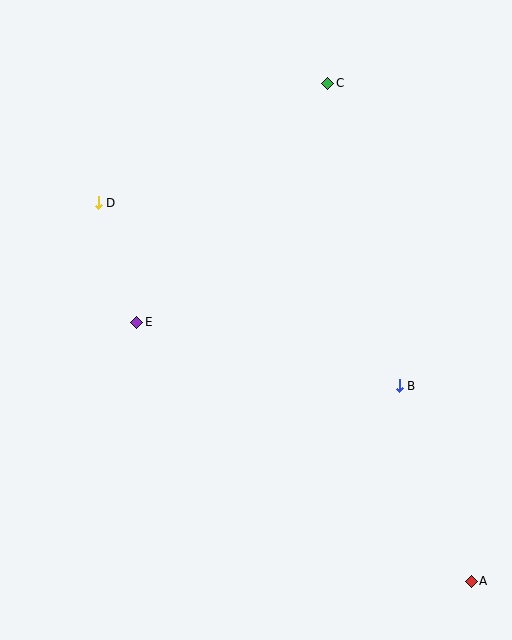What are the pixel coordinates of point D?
Point D is at (98, 203).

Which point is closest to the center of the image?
Point E at (137, 322) is closest to the center.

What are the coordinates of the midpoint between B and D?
The midpoint between B and D is at (249, 294).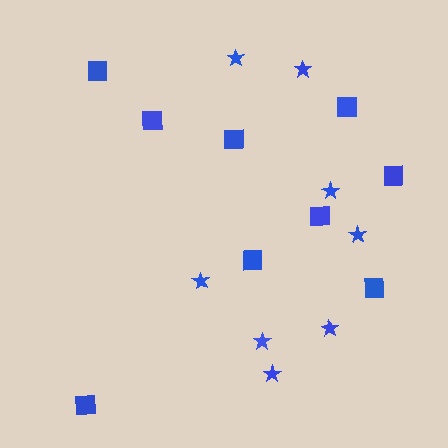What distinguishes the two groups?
There are 2 groups: one group of stars (8) and one group of squares (9).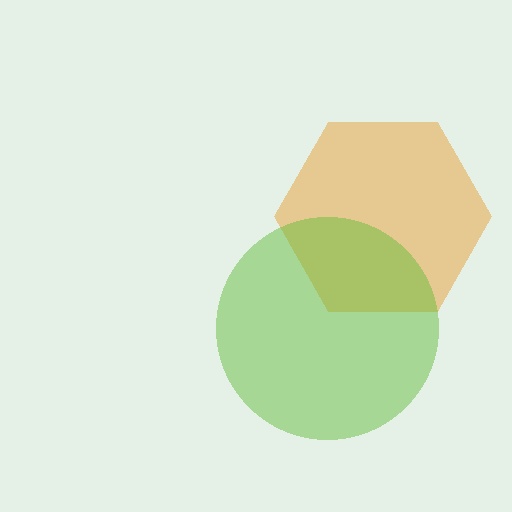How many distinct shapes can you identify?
There are 2 distinct shapes: an orange hexagon, a lime circle.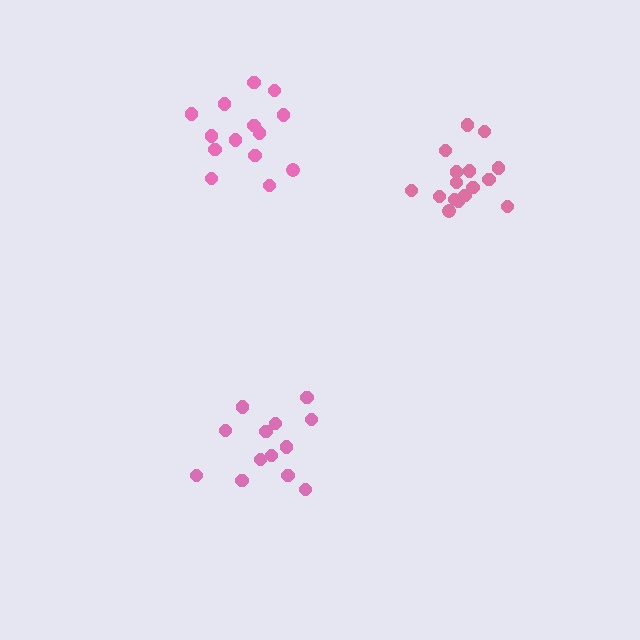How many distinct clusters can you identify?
There are 3 distinct clusters.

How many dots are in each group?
Group 1: 13 dots, Group 2: 14 dots, Group 3: 16 dots (43 total).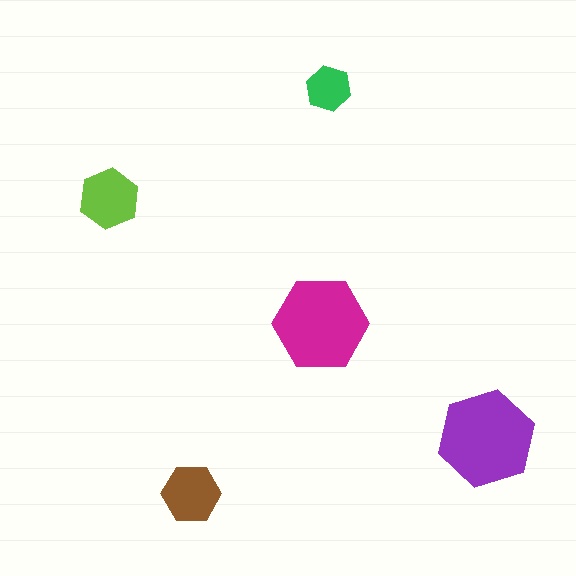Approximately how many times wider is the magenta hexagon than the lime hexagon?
About 1.5 times wider.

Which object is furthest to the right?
The purple hexagon is rightmost.